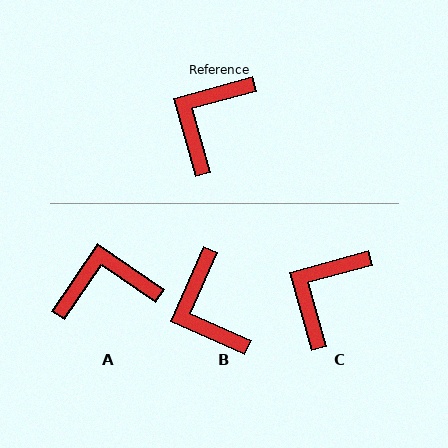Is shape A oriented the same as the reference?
No, it is off by about 50 degrees.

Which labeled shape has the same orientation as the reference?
C.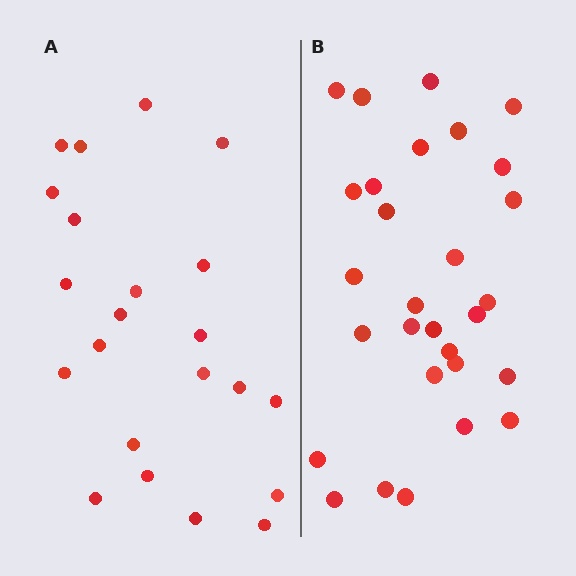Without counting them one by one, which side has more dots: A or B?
Region B (the right region) has more dots.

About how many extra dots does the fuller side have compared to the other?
Region B has roughly 8 or so more dots than region A.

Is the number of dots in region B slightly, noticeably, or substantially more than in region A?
Region B has noticeably more, but not dramatically so. The ratio is roughly 1.3 to 1.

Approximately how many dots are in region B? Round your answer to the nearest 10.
About 30 dots. (The exact count is 29, which rounds to 30.)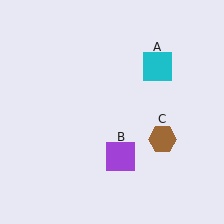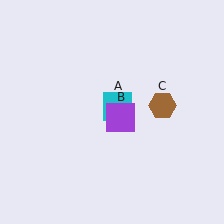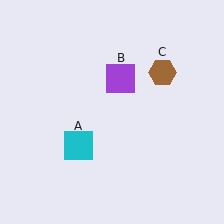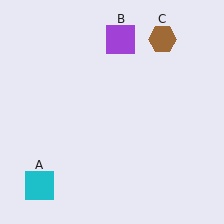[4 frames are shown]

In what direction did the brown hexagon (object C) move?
The brown hexagon (object C) moved up.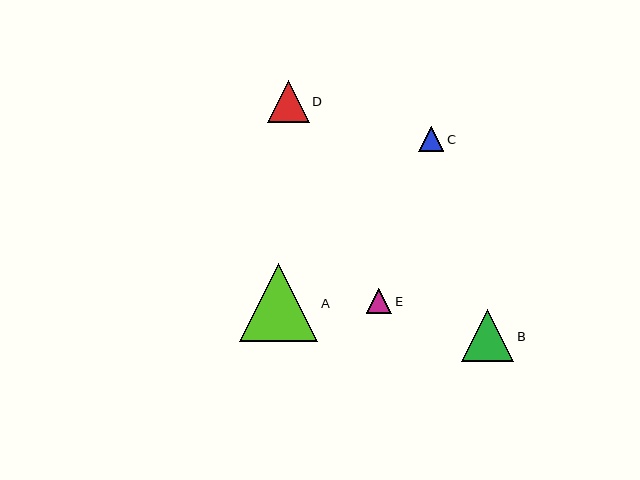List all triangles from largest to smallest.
From largest to smallest: A, B, D, C, E.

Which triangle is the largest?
Triangle A is the largest with a size of approximately 78 pixels.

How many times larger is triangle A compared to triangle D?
Triangle A is approximately 1.9 times the size of triangle D.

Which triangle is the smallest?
Triangle E is the smallest with a size of approximately 25 pixels.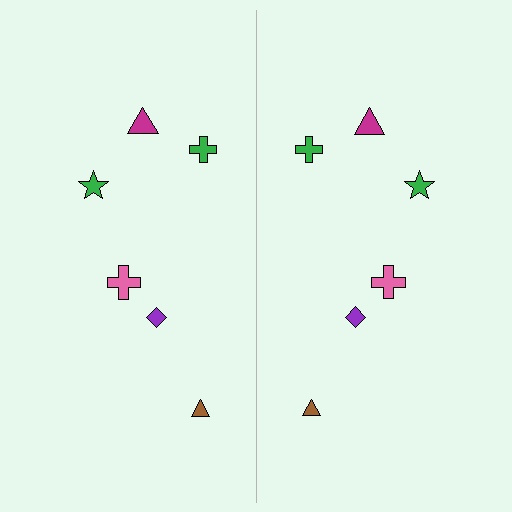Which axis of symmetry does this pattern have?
The pattern has a vertical axis of symmetry running through the center of the image.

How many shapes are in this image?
There are 12 shapes in this image.